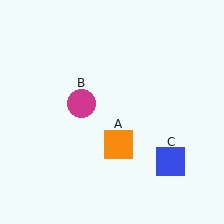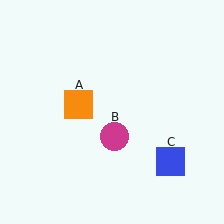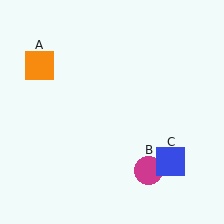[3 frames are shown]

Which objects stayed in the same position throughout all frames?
Blue square (object C) remained stationary.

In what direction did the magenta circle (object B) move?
The magenta circle (object B) moved down and to the right.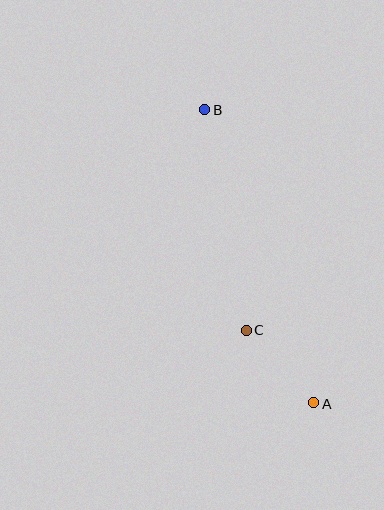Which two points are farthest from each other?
Points A and B are farthest from each other.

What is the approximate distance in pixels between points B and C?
The distance between B and C is approximately 224 pixels.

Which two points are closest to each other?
Points A and C are closest to each other.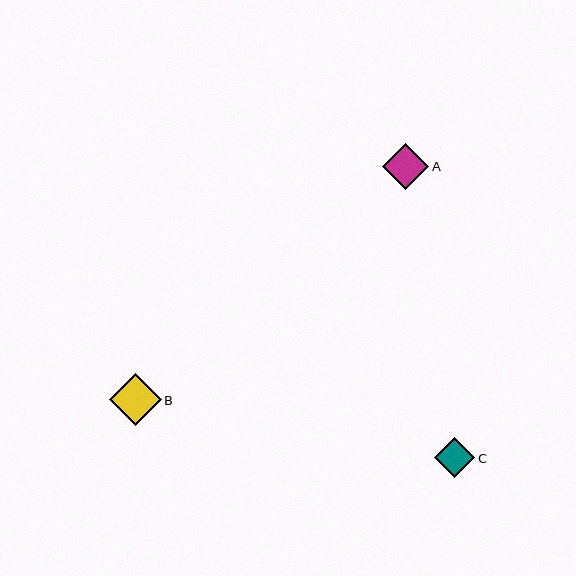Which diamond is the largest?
Diamond B is the largest with a size of approximately 51 pixels.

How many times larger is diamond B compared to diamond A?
Diamond B is approximately 1.1 times the size of diamond A.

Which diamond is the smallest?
Diamond C is the smallest with a size of approximately 40 pixels.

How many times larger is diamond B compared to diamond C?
Diamond B is approximately 1.3 times the size of diamond C.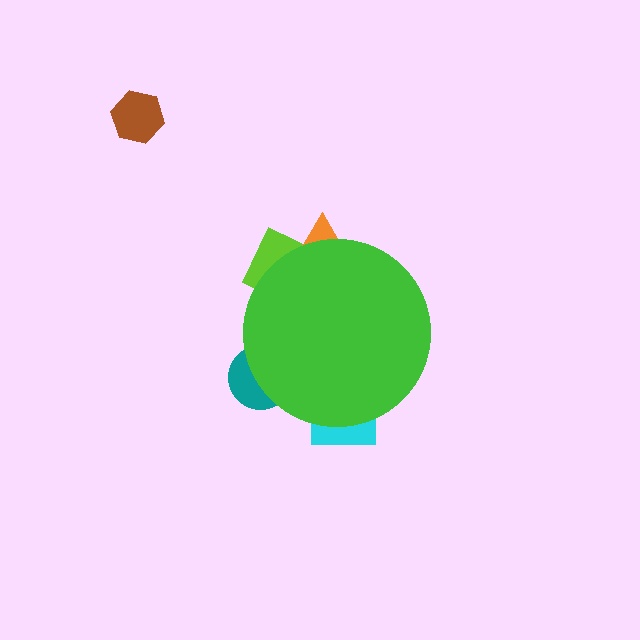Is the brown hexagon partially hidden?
No, the brown hexagon is fully visible.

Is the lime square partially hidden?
Yes, the lime square is partially hidden behind the green circle.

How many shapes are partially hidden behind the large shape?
4 shapes are partially hidden.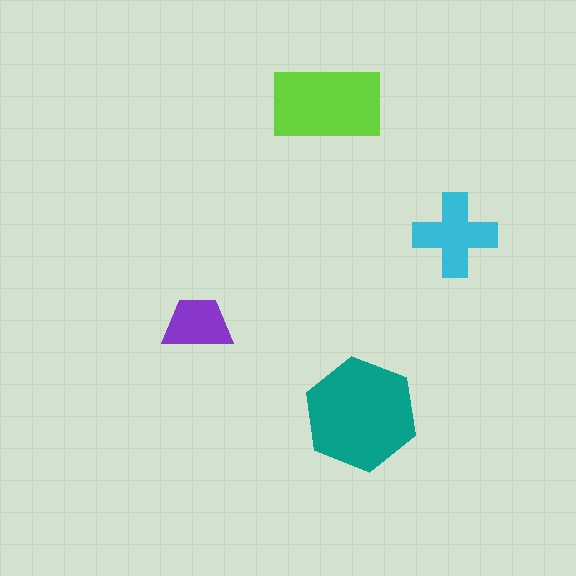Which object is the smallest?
The purple trapezoid.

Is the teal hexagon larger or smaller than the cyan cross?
Larger.